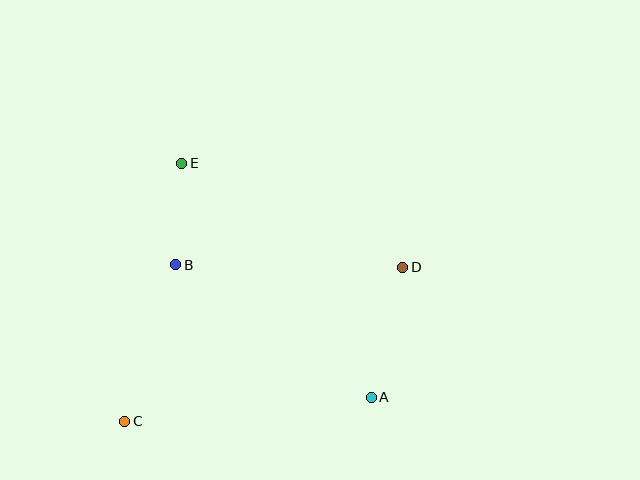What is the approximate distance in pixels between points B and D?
The distance between B and D is approximately 227 pixels.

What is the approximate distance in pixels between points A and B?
The distance between A and B is approximately 236 pixels.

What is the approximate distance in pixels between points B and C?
The distance between B and C is approximately 165 pixels.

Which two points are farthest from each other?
Points C and D are farthest from each other.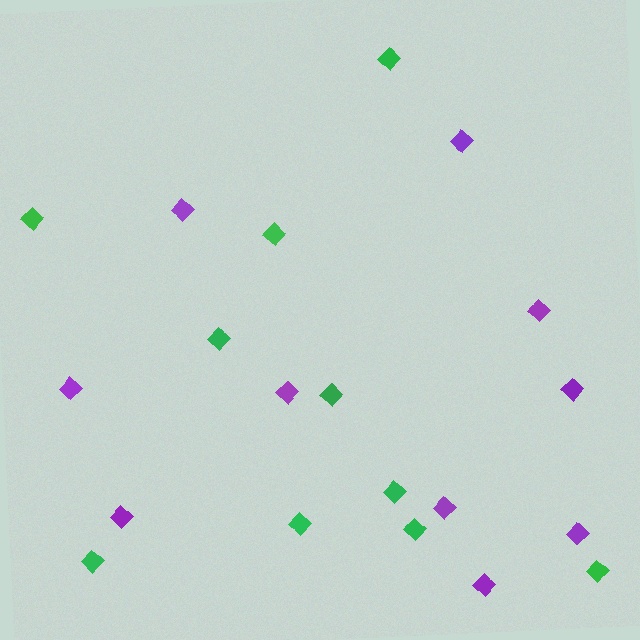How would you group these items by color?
There are 2 groups: one group of purple diamonds (10) and one group of green diamonds (10).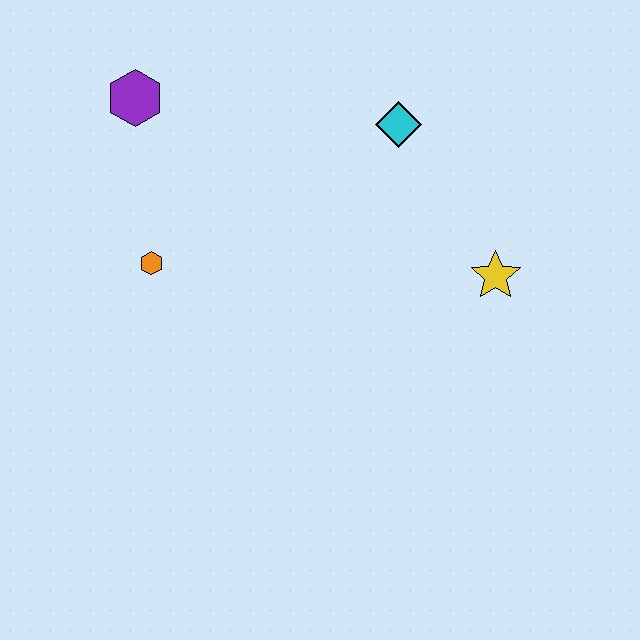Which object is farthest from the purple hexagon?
The yellow star is farthest from the purple hexagon.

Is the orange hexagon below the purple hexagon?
Yes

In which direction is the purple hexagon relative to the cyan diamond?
The purple hexagon is to the left of the cyan diamond.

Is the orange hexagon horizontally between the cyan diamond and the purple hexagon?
Yes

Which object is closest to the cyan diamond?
The yellow star is closest to the cyan diamond.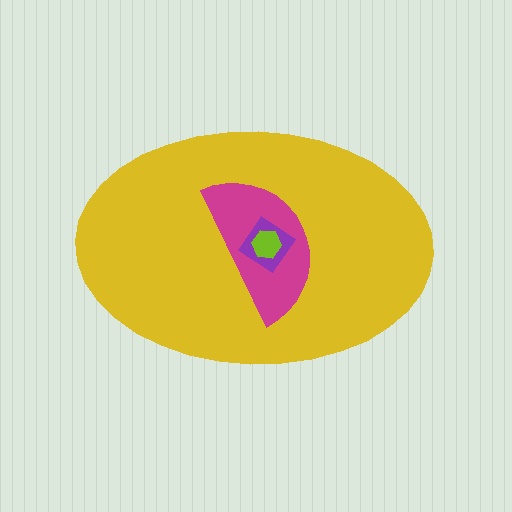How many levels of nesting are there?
4.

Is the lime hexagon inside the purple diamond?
Yes.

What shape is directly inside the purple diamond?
The lime hexagon.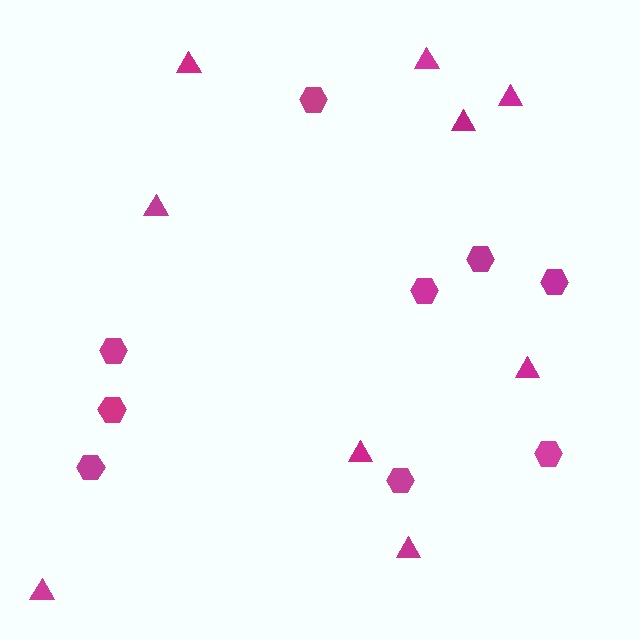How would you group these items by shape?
There are 2 groups: one group of triangles (9) and one group of hexagons (9).